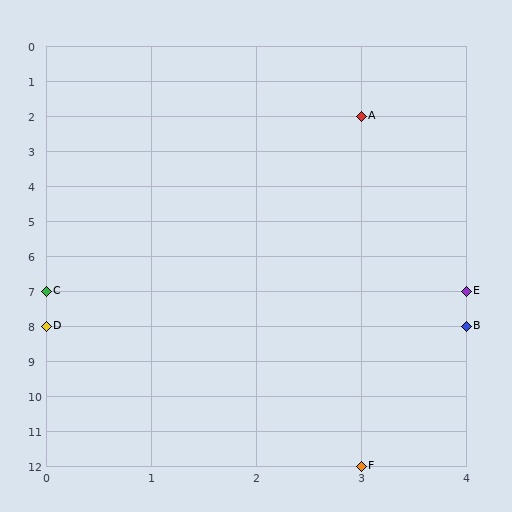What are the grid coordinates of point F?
Point F is at grid coordinates (3, 12).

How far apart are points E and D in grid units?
Points E and D are 4 columns and 1 row apart (about 4.1 grid units diagonally).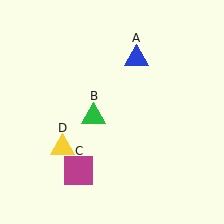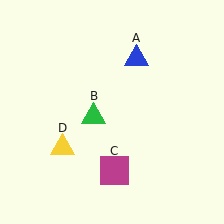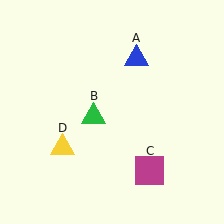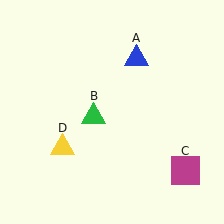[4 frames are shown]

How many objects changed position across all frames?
1 object changed position: magenta square (object C).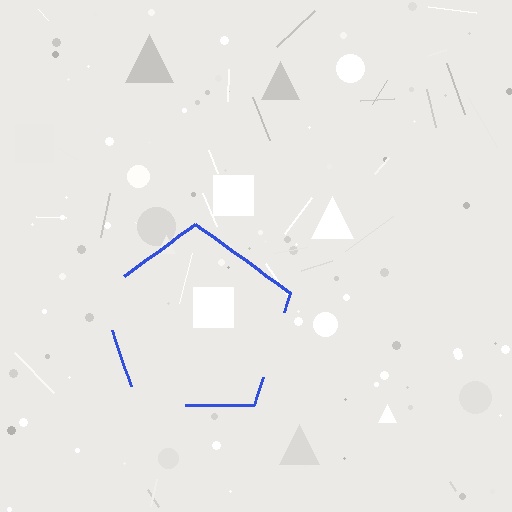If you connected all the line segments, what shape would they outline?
They would outline a pentagon.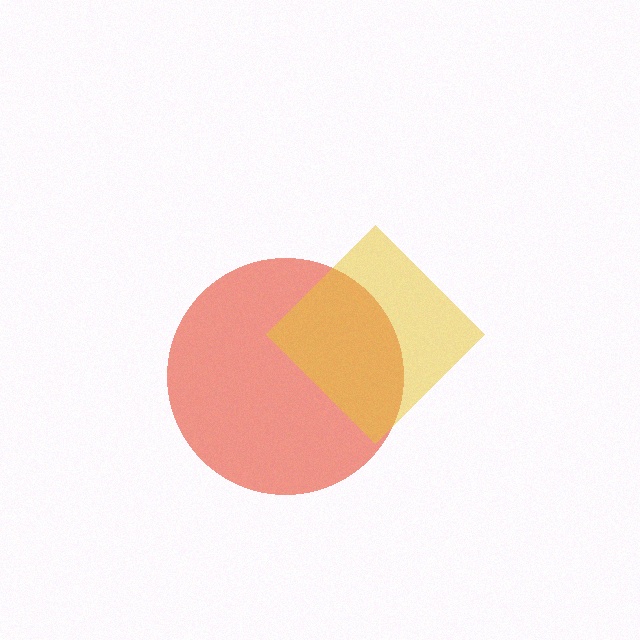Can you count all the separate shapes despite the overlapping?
Yes, there are 2 separate shapes.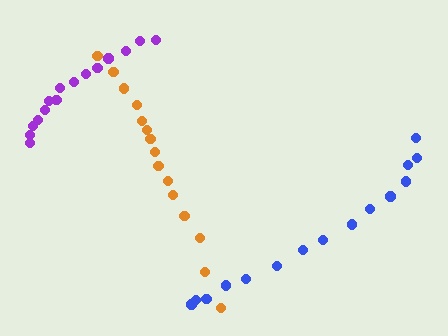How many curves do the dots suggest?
There are 3 distinct paths.